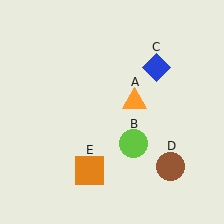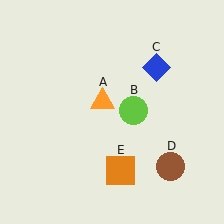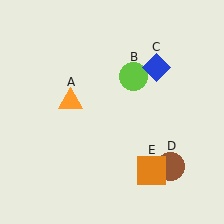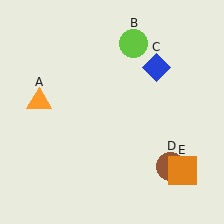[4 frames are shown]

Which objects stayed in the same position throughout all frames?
Blue diamond (object C) and brown circle (object D) remained stationary.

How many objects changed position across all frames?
3 objects changed position: orange triangle (object A), lime circle (object B), orange square (object E).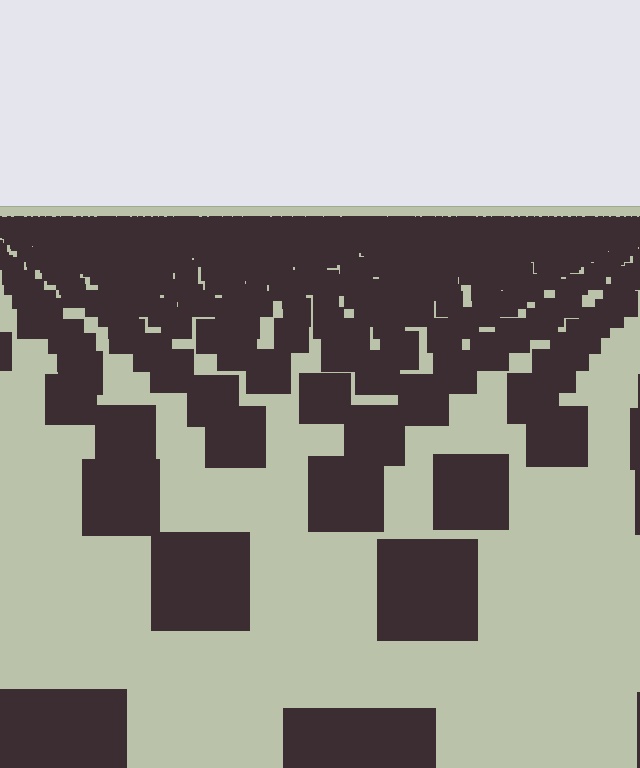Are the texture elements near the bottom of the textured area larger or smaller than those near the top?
Larger. Near the bottom, elements are closer to the viewer and appear at a bigger on-screen size.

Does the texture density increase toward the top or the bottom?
Density increases toward the top.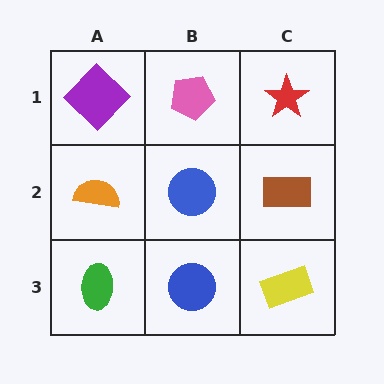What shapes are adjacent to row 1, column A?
An orange semicircle (row 2, column A), a pink pentagon (row 1, column B).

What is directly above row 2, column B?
A pink pentagon.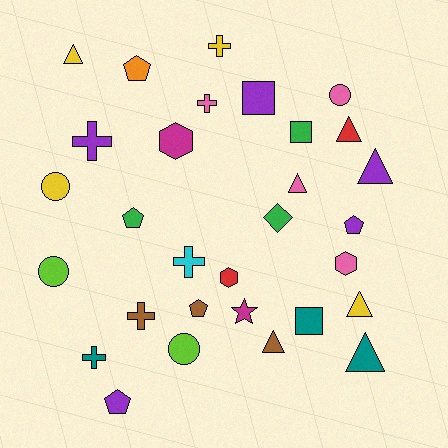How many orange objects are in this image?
There is 1 orange object.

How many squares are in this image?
There are 3 squares.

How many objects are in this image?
There are 30 objects.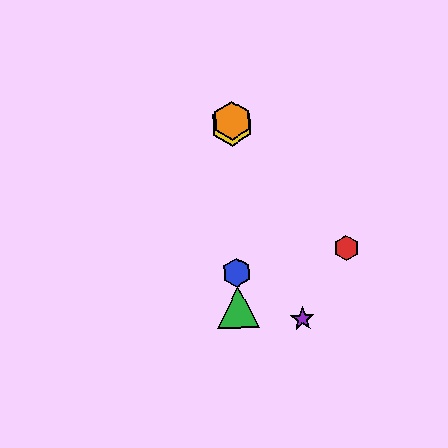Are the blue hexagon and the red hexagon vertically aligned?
No, the blue hexagon is at x≈237 and the red hexagon is at x≈347.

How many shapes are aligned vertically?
4 shapes (the blue hexagon, the green triangle, the yellow hexagon, the orange hexagon) are aligned vertically.